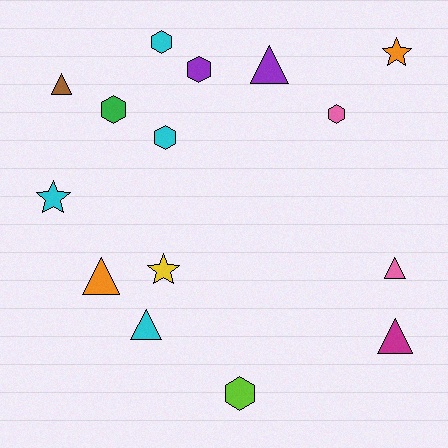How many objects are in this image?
There are 15 objects.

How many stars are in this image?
There are 3 stars.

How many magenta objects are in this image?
There is 1 magenta object.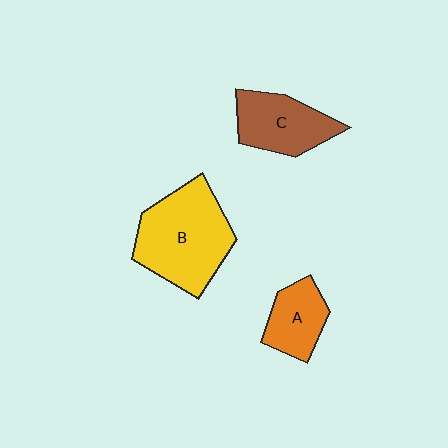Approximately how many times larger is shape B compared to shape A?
Approximately 2.1 times.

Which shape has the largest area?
Shape B (yellow).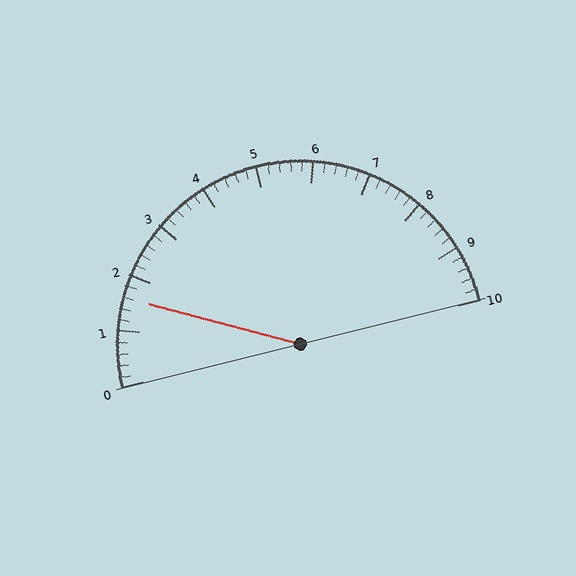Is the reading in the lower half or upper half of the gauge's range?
The reading is in the lower half of the range (0 to 10).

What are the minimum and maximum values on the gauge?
The gauge ranges from 0 to 10.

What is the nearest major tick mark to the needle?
The nearest major tick mark is 2.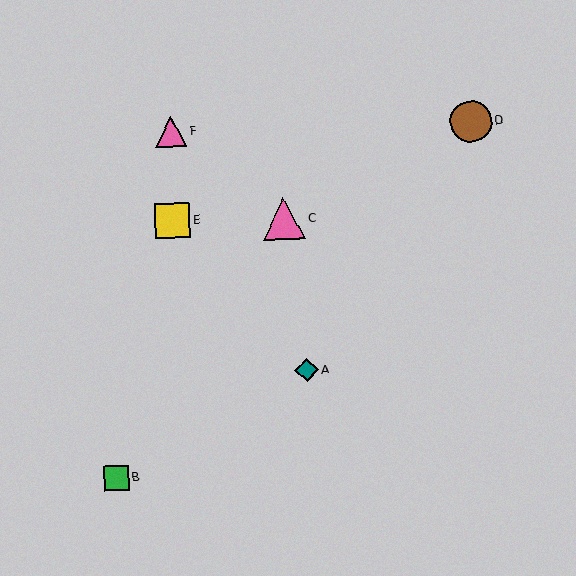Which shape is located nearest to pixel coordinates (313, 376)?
The teal diamond (labeled A) at (307, 370) is nearest to that location.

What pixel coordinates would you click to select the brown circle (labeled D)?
Click at (471, 121) to select the brown circle D.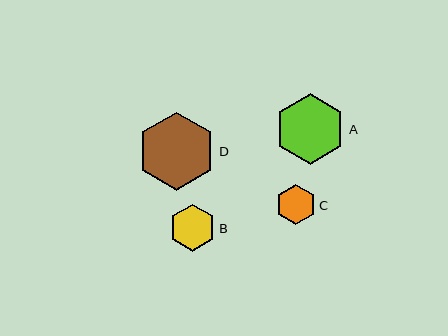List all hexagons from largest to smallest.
From largest to smallest: D, A, B, C.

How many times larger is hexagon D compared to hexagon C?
Hexagon D is approximately 1.9 times the size of hexagon C.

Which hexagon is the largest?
Hexagon D is the largest with a size of approximately 78 pixels.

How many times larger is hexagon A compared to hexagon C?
Hexagon A is approximately 1.8 times the size of hexagon C.